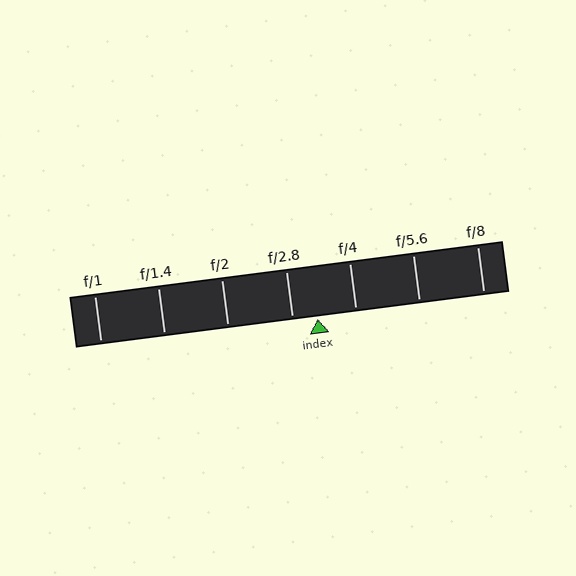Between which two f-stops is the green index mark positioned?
The index mark is between f/2.8 and f/4.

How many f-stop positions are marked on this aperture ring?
There are 7 f-stop positions marked.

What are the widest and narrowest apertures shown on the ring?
The widest aperture shown is f/1 and the narrowest is f/8.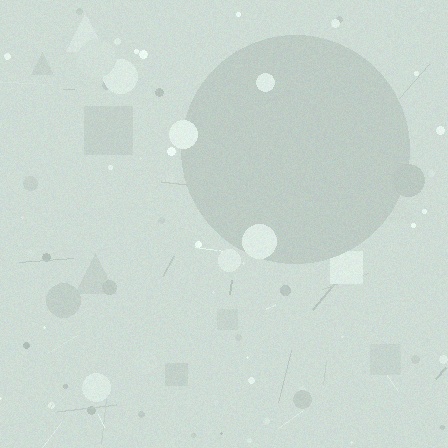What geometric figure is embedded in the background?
A circle is embedded in the background.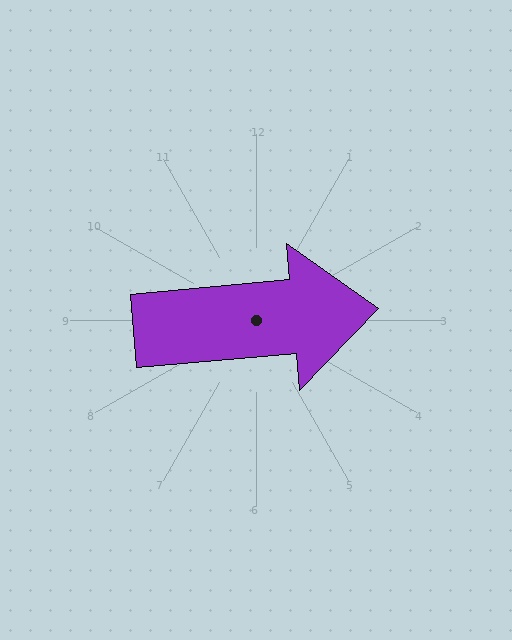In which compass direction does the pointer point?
East.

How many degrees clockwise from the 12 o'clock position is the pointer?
Approximately 85 degrees.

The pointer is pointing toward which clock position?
Roughly 3 o'clock.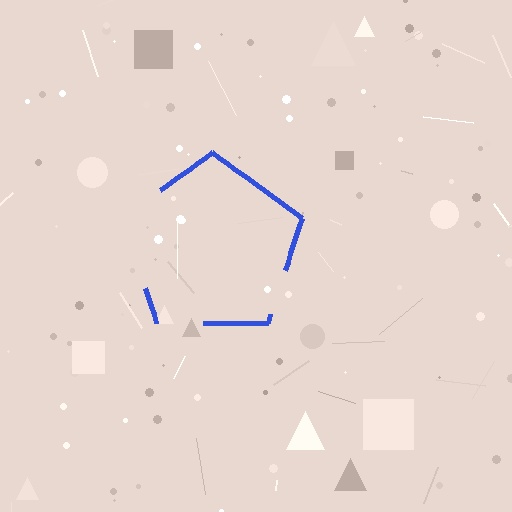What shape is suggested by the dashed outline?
The dashed outline suggests a pentagon.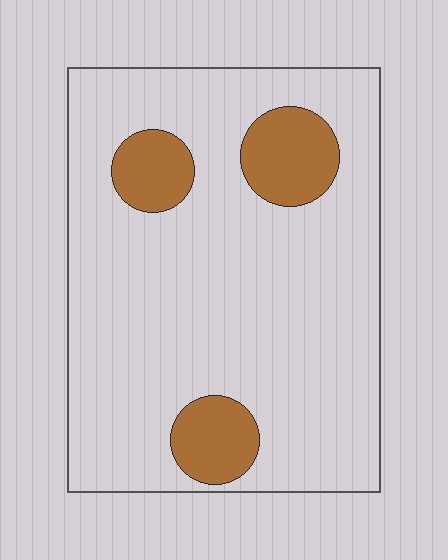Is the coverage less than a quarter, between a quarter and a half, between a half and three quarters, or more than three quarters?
Less than a quarter.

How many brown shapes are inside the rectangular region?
3.